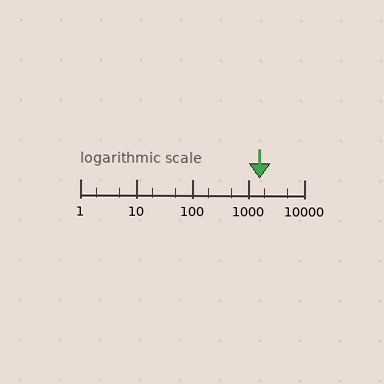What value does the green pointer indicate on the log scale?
The pointer indicates approximately 1600.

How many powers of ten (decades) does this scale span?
The scale spans 4 decades, from 1 to 10000.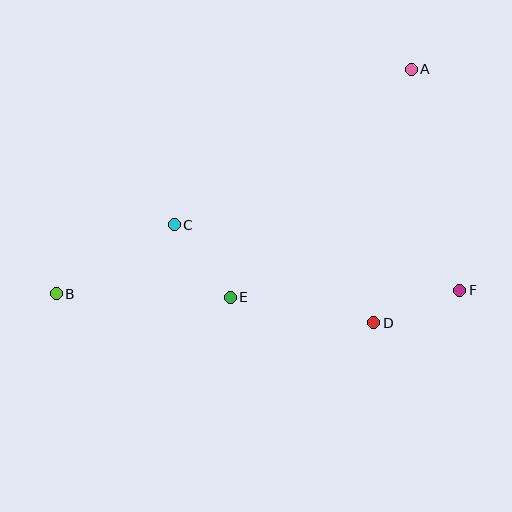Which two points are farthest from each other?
Points A and B are farthest from each other.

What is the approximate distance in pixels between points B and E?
The distance between B and E is approximately 174 pixels.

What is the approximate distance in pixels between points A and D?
The distance between A and D is approximately 257 pixels.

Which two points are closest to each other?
Points C and E are closest to each other.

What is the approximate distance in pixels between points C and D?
The distance between C and D is approximately 222 pixels.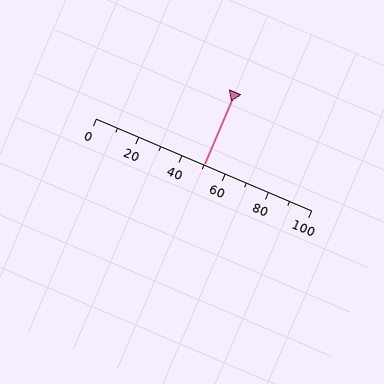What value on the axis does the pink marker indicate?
The marker indicates approximately 50.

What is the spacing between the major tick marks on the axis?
The major ticks are spaced 20 apart.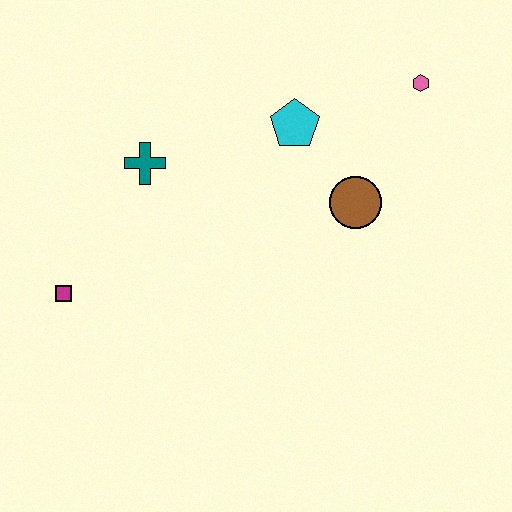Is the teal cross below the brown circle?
No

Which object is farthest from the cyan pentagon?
The magenta square is farthest from the cyan pentagon.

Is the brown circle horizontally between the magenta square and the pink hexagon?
Yes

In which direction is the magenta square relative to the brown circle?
The magenta square is to the left of the brown circle.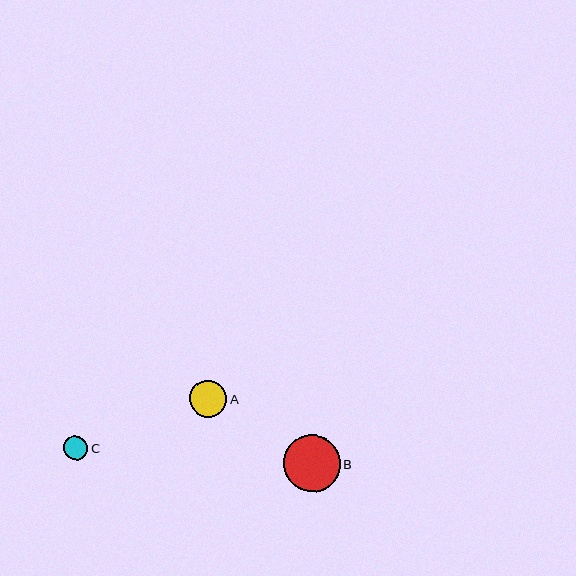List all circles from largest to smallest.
From largest to smallest: B, A, C.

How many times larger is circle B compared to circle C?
Circle B is approximately 2.4 times the size of circle C.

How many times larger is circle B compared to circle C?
Circle B is approximately 2.4 times the size of circle C.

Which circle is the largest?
Circle B is the largest with a size of approximately 57 pixels.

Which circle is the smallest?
Circle C is the smallest with a size of approximately 24 pixels.